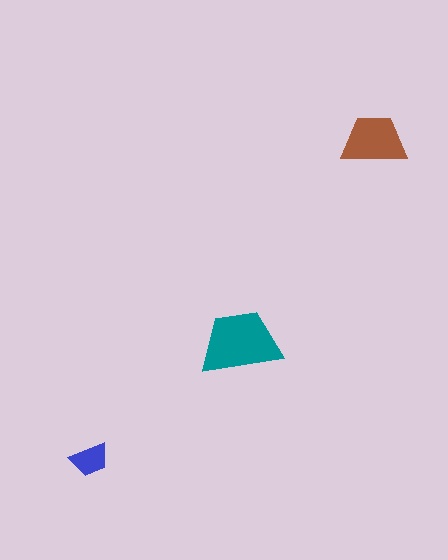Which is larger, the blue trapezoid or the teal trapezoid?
The teal one.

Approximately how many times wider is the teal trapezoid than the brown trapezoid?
About 1.5 times wider.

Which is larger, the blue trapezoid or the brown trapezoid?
The brown one.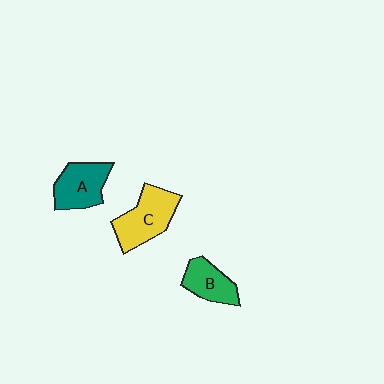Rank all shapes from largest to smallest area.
From largest to smallest: C (yellow), A (teal), B (green).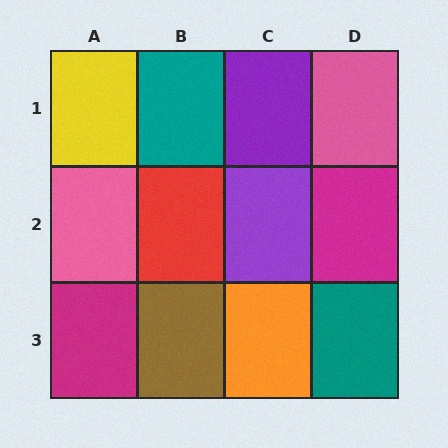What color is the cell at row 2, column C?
Purple.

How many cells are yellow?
1 cell is yellow.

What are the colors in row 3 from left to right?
Magenta, brown, orange, teal.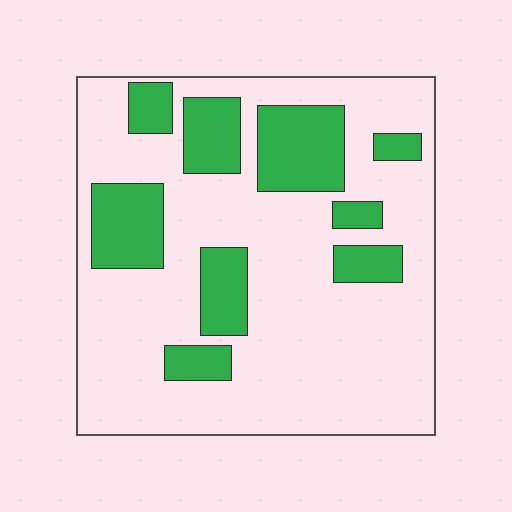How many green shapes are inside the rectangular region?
9.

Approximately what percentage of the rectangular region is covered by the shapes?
Approximately 25%.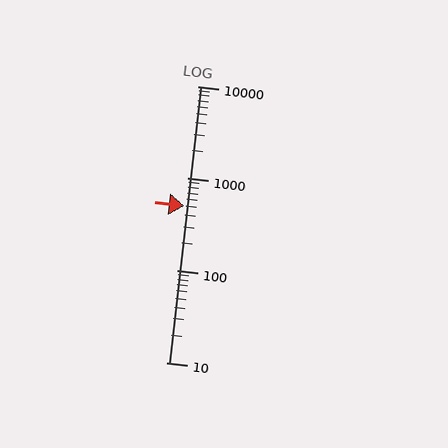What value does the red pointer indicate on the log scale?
The pointer indicates approximately 500.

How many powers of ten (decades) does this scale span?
The scale spans 3 decades, from 10 to 10000.